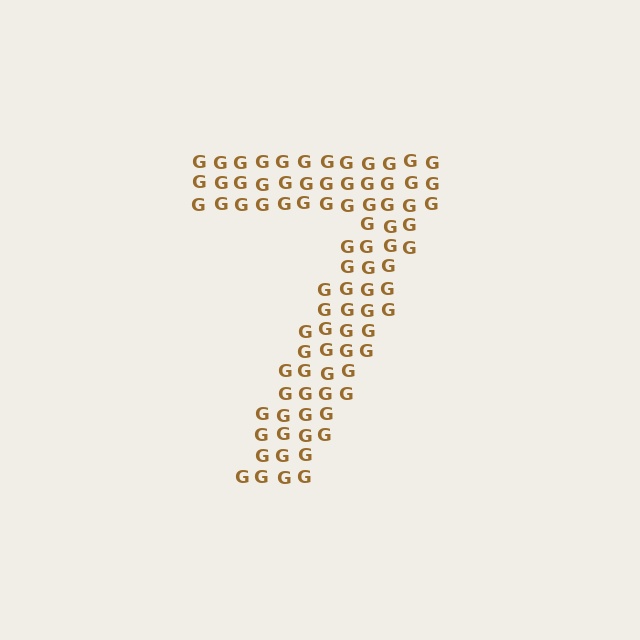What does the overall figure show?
The overall figure shows the digit 7.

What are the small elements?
The small elements are letter G's.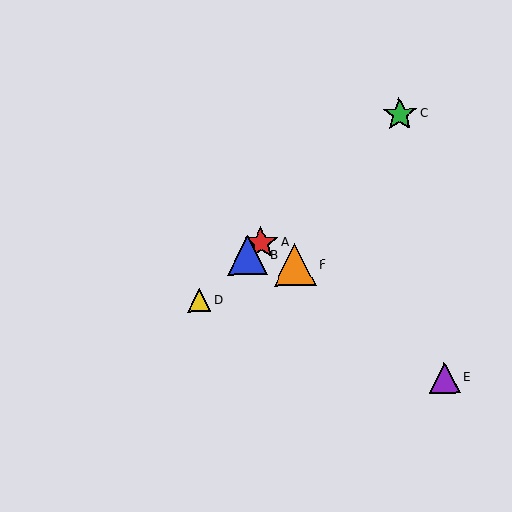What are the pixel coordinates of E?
Object E is at (445, 378).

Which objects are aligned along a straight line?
Objects A, B, C, D are aligned along a straight line.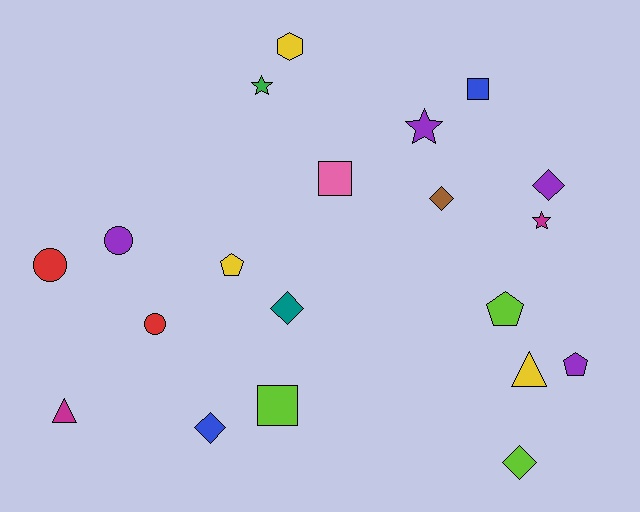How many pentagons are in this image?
There are 3 pentagons.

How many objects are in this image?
There are 20 objects.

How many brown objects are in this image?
There is 1 brown object.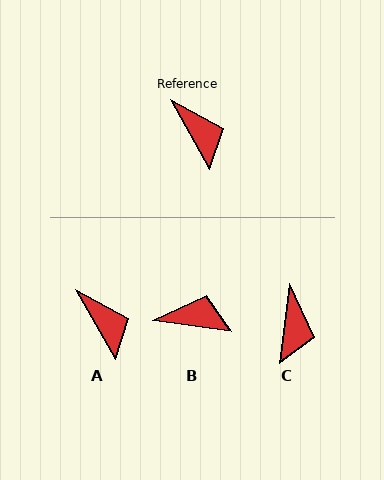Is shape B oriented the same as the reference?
No, it is off by about 53 degrees.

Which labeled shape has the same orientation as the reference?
A.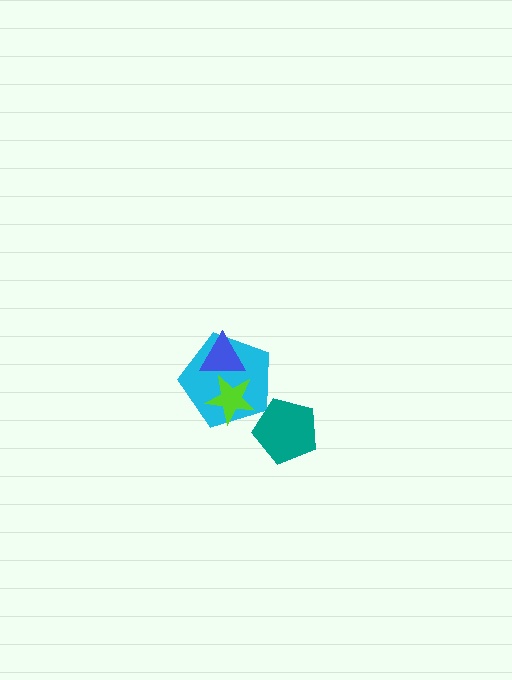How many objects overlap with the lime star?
2 objects overlap with the lime star.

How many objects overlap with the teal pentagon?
0 objects overlap with the teal pentagon.